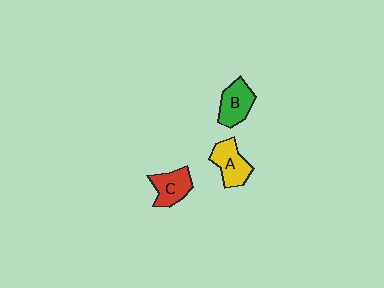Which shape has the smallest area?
Shape C (red).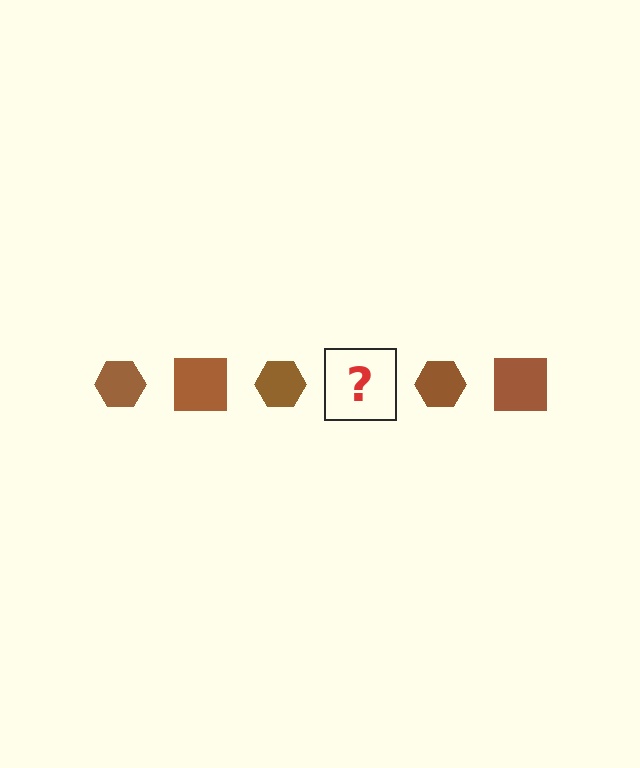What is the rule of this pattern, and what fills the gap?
The rule is that the pattern cycles through hexagon, square shapes in brown. The gap should be filled with a brown square.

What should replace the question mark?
The question mark should be replaced with a brown square.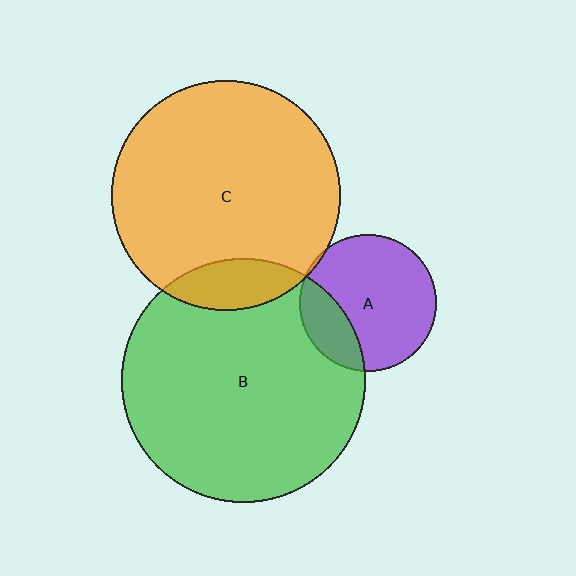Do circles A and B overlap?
Yes.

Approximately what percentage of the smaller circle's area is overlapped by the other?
Approximately 25%.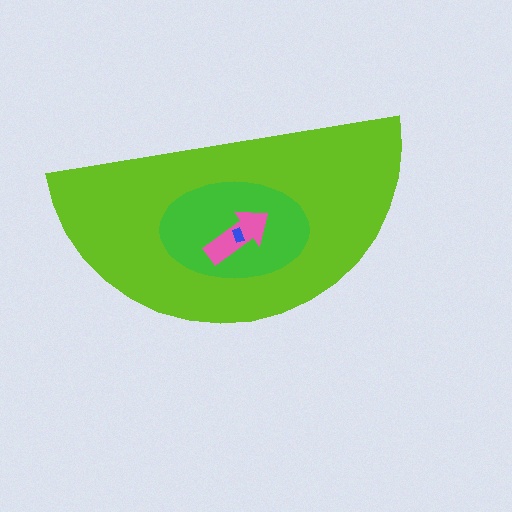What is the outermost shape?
The lime semicircle.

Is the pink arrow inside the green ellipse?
Yes.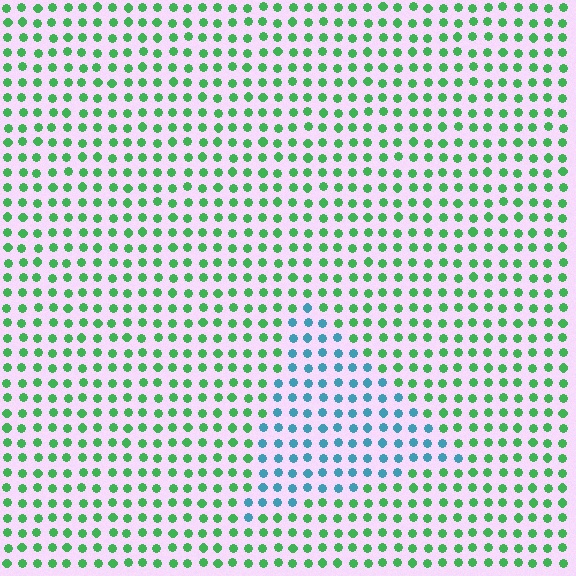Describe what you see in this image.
The image is filled with small green elements in a uniform arrangement. A triangle-shaped region is visible where the elements are tinted to a slightly different hue, forming a subtle color boundary.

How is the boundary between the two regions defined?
The boundary is defined purely by a slight shift in hue (about 61 degrees). Spacing, size, and orientation are identical on both sides.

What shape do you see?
I see a triangle.